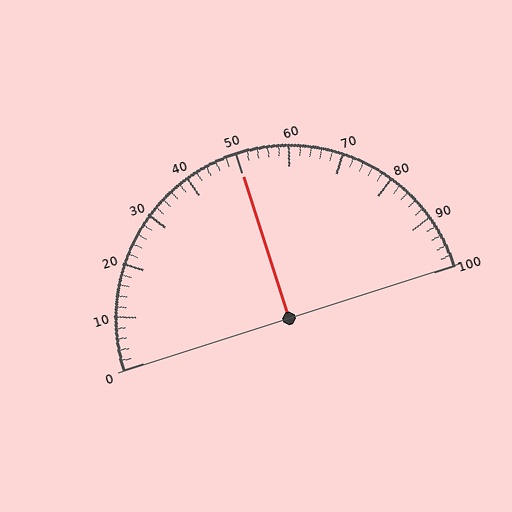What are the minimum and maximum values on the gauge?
The gauge ranges from 0 to 100.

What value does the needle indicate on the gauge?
The needle indicates approximately 50.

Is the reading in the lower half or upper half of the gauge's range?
The reading is in the upper half of the range (0 to 100).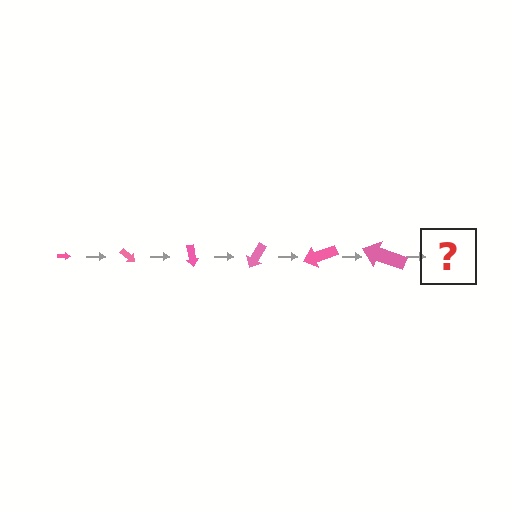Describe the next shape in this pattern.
It should be an arrow, larger than the previous one and rotated 240 degrees from the start.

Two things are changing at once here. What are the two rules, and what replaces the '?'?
The two rules are that the arrow grows larger each step and it rotates 40 degrees each step. The '?' should be an arrow, larger than the previous one and rotated 240 degrees from the start.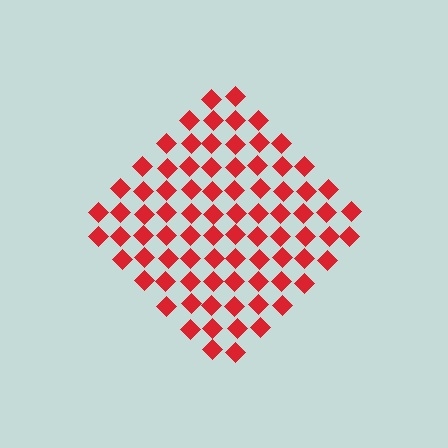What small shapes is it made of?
It is made of small diamonds.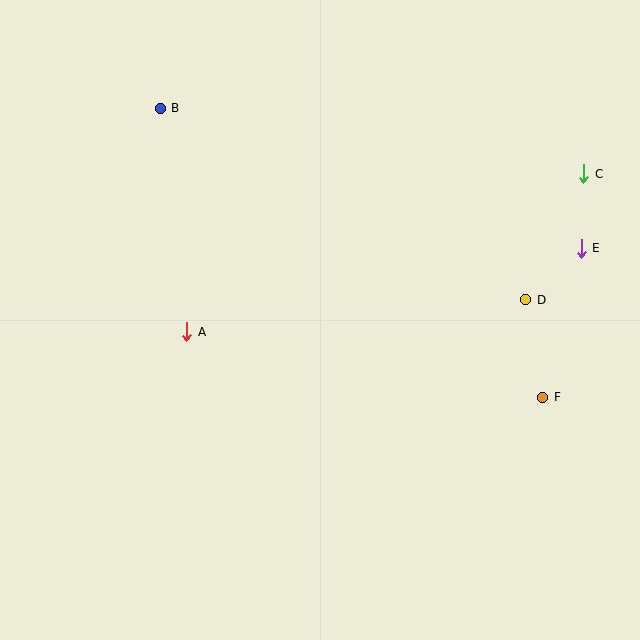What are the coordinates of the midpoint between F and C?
The midpoint between F and C is at (563, 286).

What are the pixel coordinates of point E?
Point E is at (581, 248).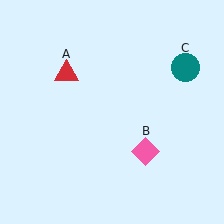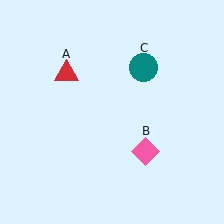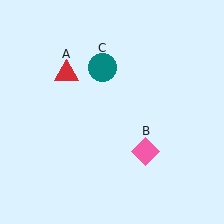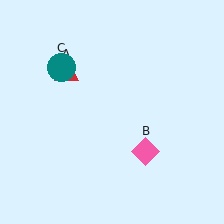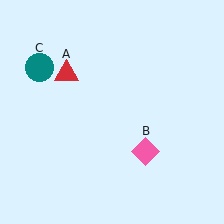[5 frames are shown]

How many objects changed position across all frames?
1 object changed position: teal circle (object C).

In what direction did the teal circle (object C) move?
The teal circle (object C) moved left.